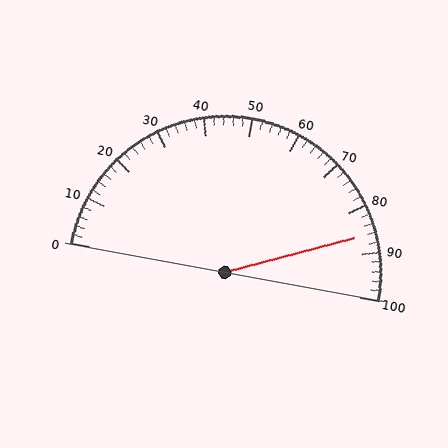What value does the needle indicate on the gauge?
The needle indicates approximately 86.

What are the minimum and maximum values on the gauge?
The gauge ranges from 0 to 100.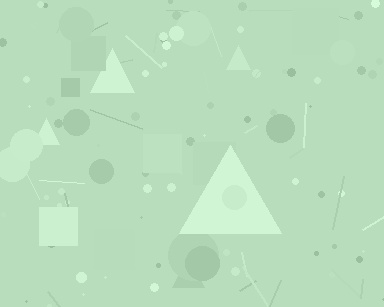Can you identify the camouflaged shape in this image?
The camouflaged shape is a triangle.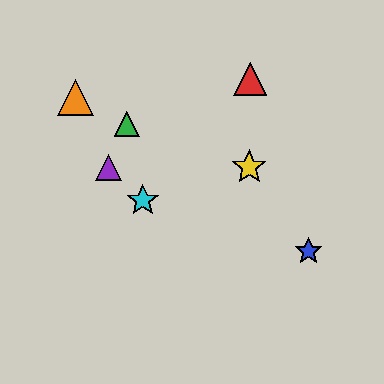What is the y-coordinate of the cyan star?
The cyan star is at y≈201.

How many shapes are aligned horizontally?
2 shapes (the yellow star, the purple triangle) are aligned horizontally.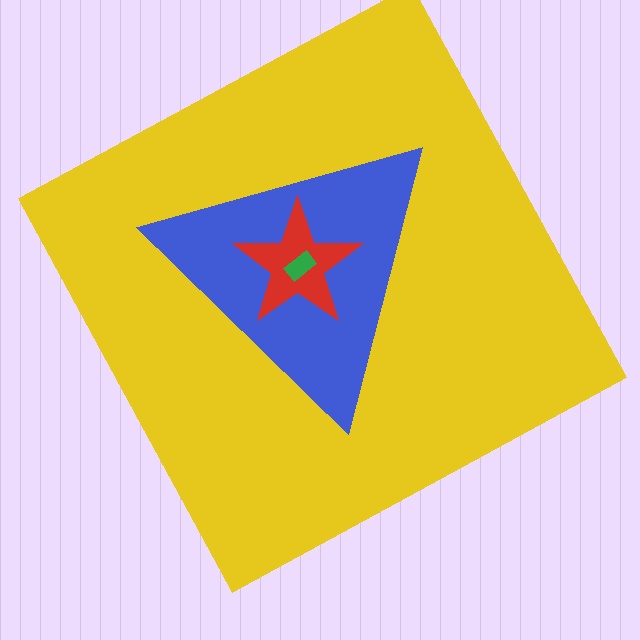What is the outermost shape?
The yellow square.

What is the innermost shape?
The green rectangle.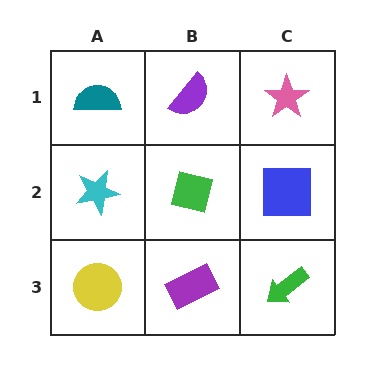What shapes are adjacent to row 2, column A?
A teal semicircle (row 1, column A), a yellow circle (row 3, column A), a green square (row 2, column B).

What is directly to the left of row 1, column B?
A teal semicircle.